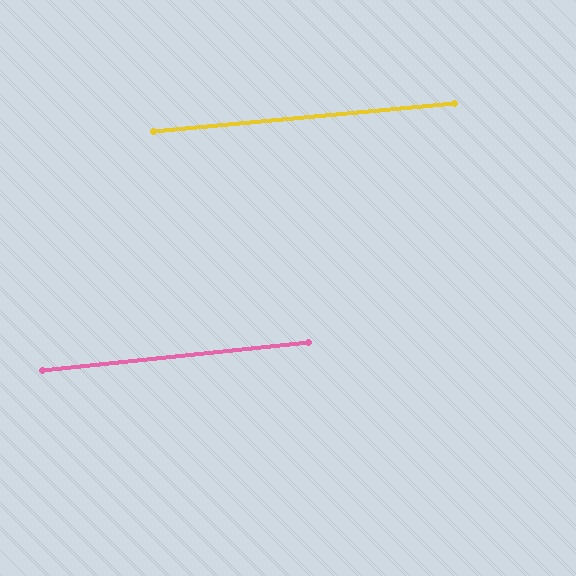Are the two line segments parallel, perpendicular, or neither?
Parallel — their directions differ by only 0.6°.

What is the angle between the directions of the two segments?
Approximately 1 degree.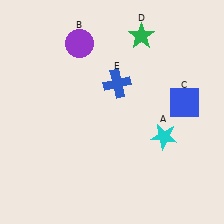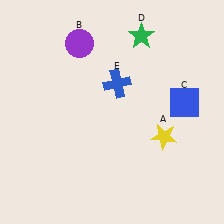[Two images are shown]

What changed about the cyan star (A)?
In Image 1, A is cyan. In Image 2, it changed to yellow.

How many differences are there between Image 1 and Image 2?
There is 1 difference between the two images.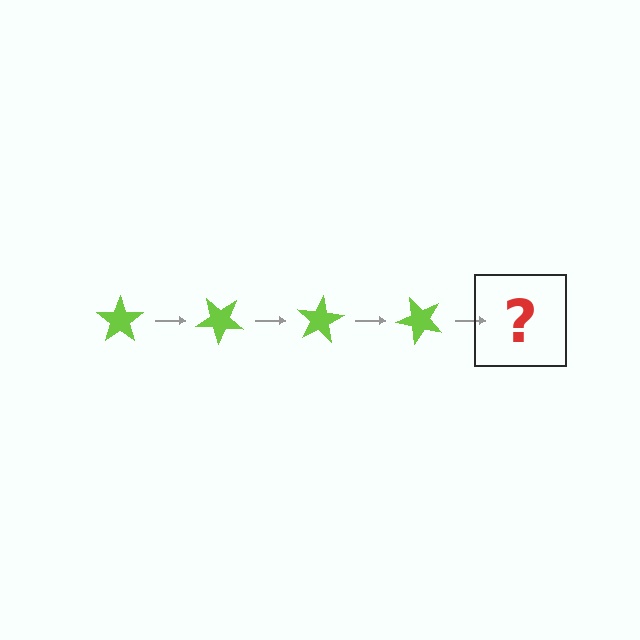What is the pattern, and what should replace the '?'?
The pattern is that the star rotates 40 degrees each step. The '?' should be a lime star rotated 160 degrees.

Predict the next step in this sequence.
The next step is a lime star rotated 160 degrees.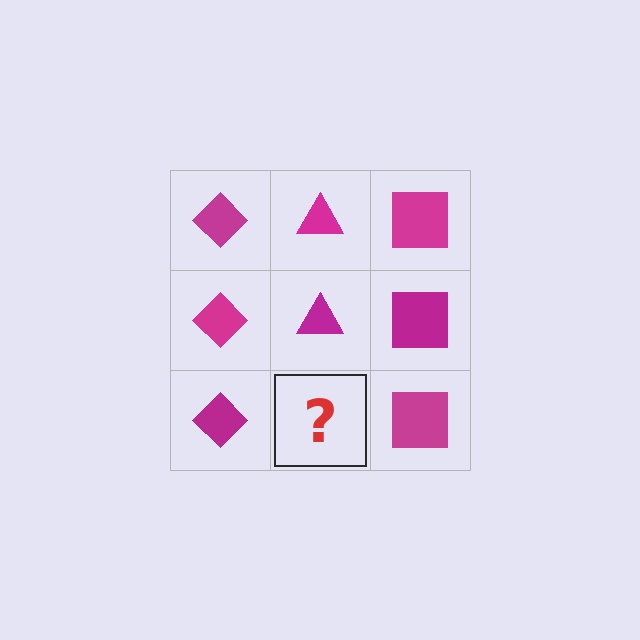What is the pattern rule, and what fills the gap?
The rule is that each column has a consistent shape. The gap should be filled with a magenta triangle.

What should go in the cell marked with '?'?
The missing cell should contain a magenta triangle.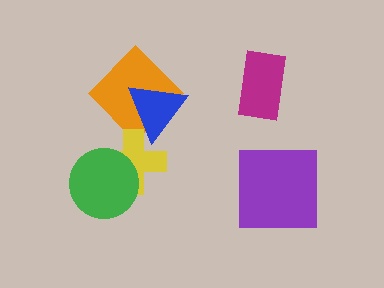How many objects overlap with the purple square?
0 objects overlap with the purple square.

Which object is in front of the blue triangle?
The yellow cross is in front of the blue triangle.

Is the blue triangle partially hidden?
Yes, it is partially covered by another shape.